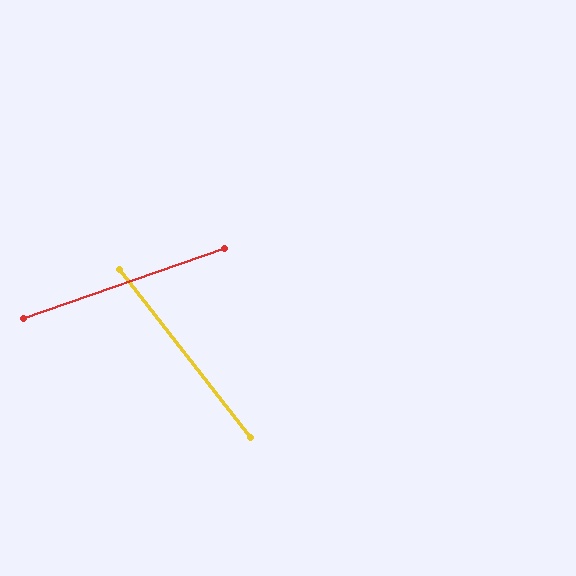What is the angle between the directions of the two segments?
Approximately 71 degrees.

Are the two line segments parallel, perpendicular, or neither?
Neither parallel nor perpendicular — they differ by about 71°.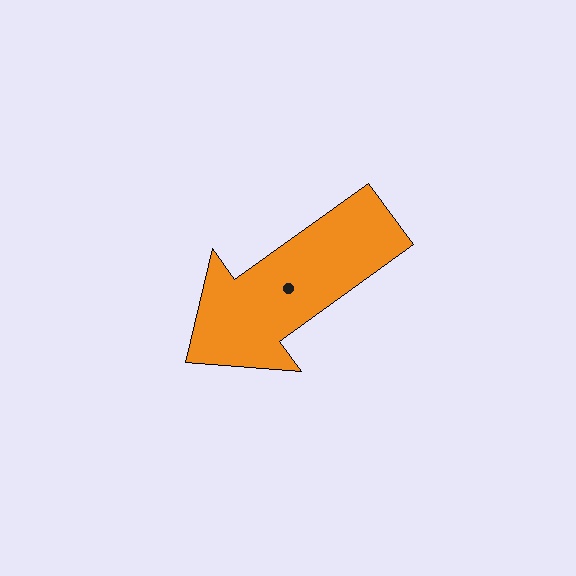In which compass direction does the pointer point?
Southwest.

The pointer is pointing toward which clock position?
Roughly 8 o'clock.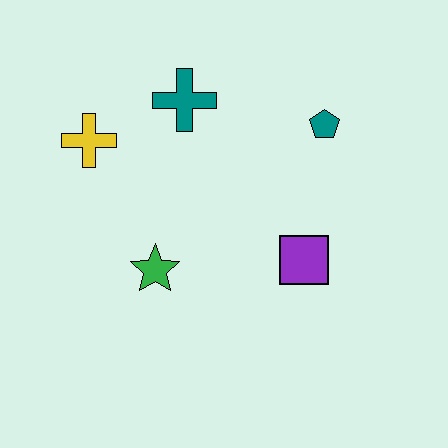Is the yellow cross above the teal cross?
No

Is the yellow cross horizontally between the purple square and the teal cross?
No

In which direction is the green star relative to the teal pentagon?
The green star is to the left of the teal pentagon.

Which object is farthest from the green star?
The teal pentagon is farthest from the green star.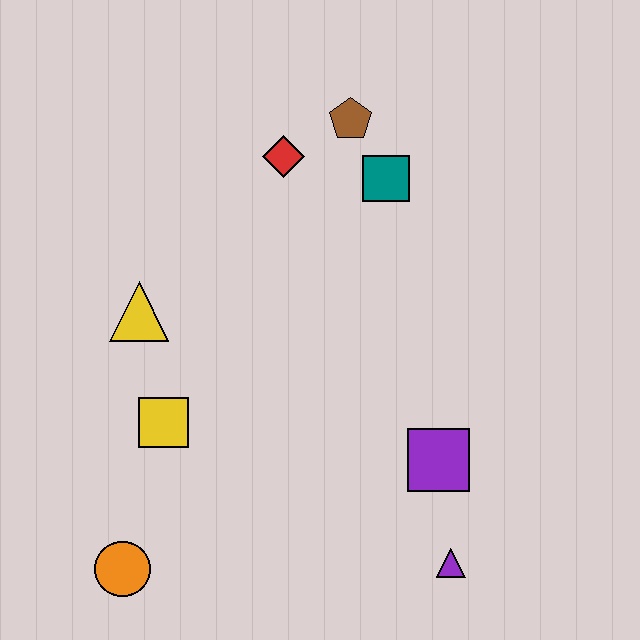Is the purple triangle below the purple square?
Yes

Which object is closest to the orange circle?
The yellow square is closest to the orange circle.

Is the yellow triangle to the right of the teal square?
No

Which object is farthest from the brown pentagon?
The orange circle is farthest from the brown pentagon.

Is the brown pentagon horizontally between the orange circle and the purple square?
Yes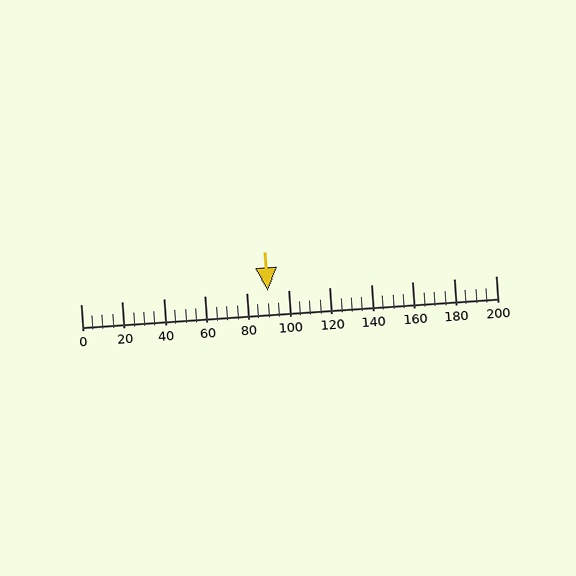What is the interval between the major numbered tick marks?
The major tick marks are spaced 20 units apart.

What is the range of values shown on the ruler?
The ruler shows values from 0 to 200.